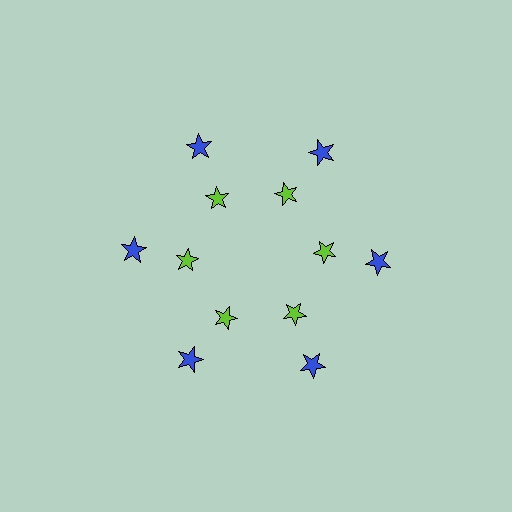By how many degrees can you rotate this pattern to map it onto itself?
The pattern maps onto itself every 60 degrees of rotation.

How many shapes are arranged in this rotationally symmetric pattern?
There are 12 shapes, arranged in 6 groups of 2.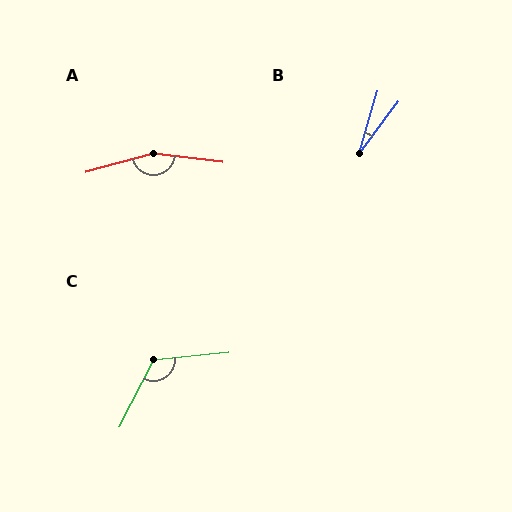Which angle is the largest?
A, at approximately 158 degrees.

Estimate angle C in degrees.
Approximately 123 degrees.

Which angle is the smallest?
B, at approximately 20 degrees.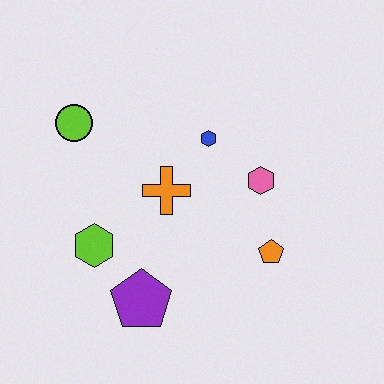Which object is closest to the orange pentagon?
The pink hexagon is closest to the orange pentagon.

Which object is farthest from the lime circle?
The orange pentagon is farthest from the lime circle.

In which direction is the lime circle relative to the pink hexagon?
The lime circle is to the left of the pink hexagon.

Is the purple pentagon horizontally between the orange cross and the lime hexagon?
Yes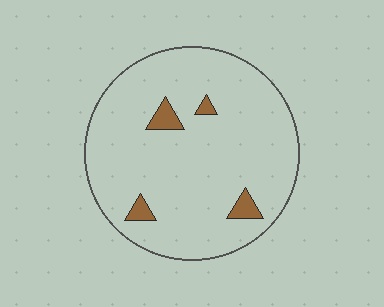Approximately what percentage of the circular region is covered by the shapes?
Approximately 5%.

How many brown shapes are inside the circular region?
4.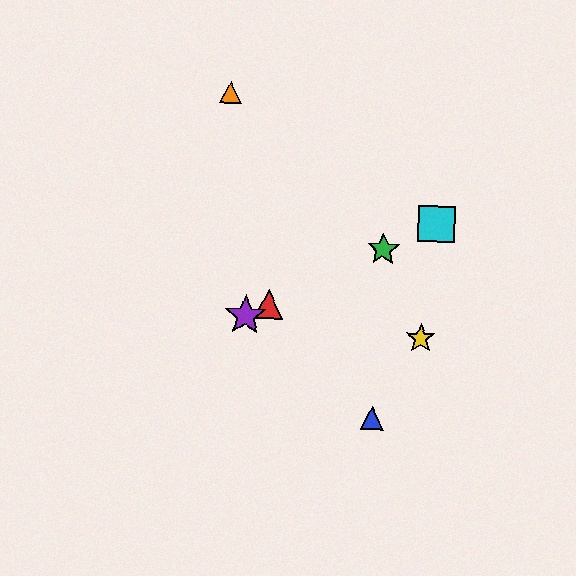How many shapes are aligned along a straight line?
4 shapes (the red triangle, the green star, the purple star, the cyan square) are aligned along a straight line.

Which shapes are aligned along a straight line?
The red triangle, the green star, the purple star, the cyan square are aligned along a straight line.